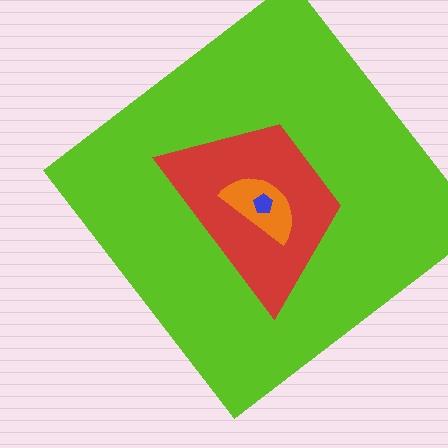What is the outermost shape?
The lime diamond.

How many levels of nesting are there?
4.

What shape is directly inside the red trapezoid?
The orange semicircle.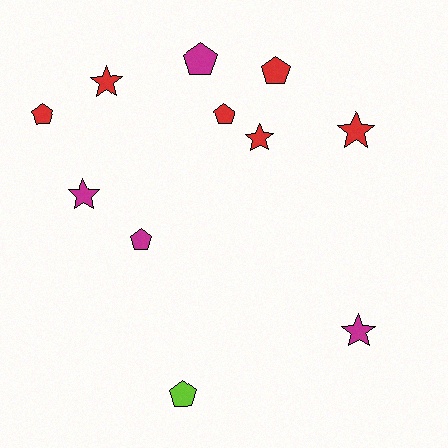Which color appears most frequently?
Red, with 6 objects.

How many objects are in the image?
There are 11 objects.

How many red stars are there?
There are 3 red stars.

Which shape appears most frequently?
Pentagon, with 6 objects.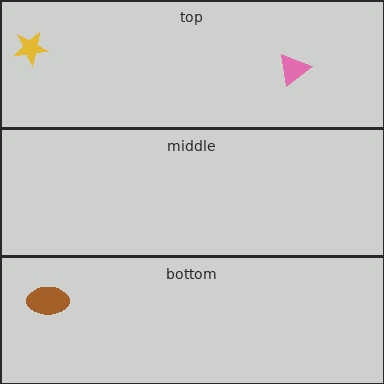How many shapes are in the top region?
2.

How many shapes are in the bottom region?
1.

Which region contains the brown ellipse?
The bottom region.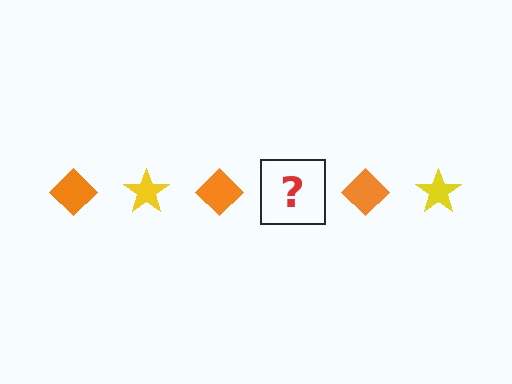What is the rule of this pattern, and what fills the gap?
The rule is that the pattern alternates between orange diamond and yellow star. The gap should be filled with a yellow star.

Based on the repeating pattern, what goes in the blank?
The blank should be a yellow star.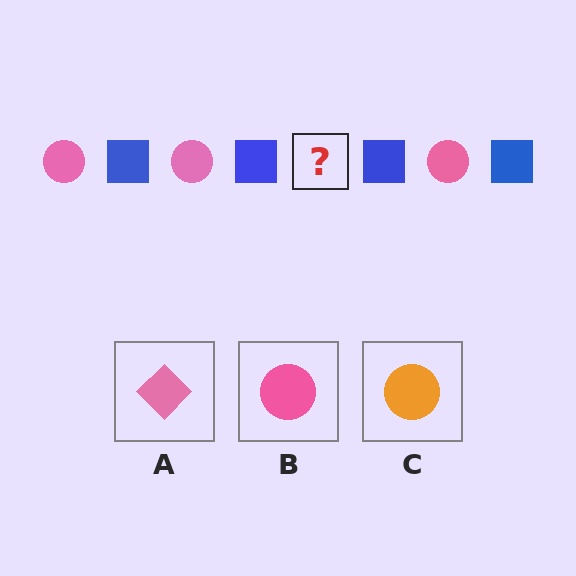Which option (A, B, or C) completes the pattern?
B.